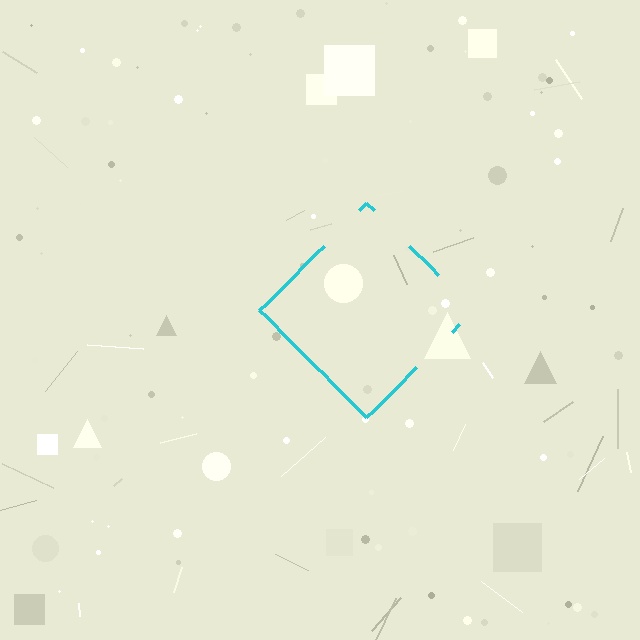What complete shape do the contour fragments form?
The contour fragments form a diamond.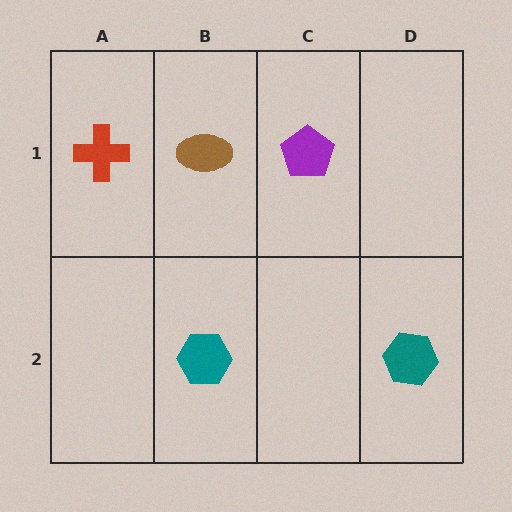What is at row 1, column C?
A purple pentagon.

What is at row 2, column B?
A teal hexagon.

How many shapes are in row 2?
2 shapes.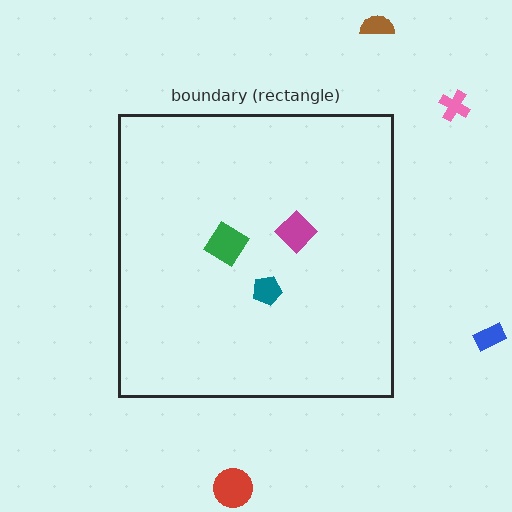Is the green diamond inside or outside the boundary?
Inside.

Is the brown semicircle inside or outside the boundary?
Outside.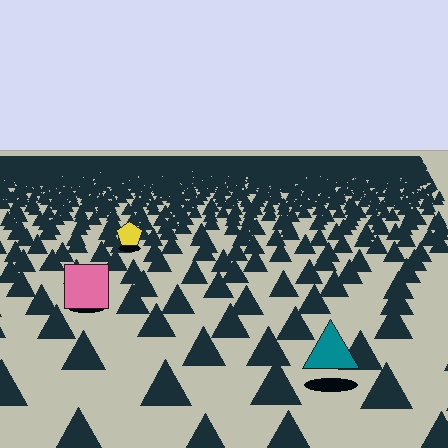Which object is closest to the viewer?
The teal triangle is closest. The texture marks near it are larger and more spread out.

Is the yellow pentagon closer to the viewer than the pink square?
No. The pink square is closer — you can tell from the texture gradient: the ground texture is coarser near it.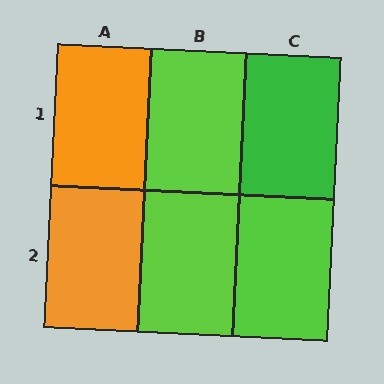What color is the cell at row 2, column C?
Lime.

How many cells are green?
1 cell is green.